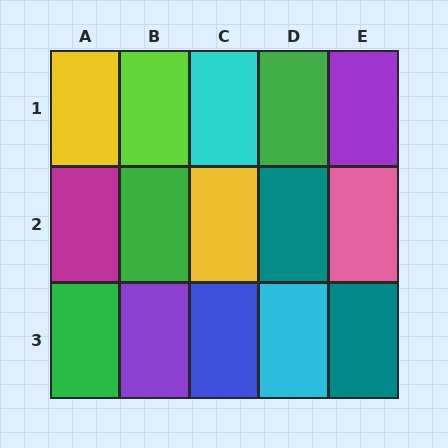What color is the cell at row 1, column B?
Lime.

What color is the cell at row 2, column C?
Yellow.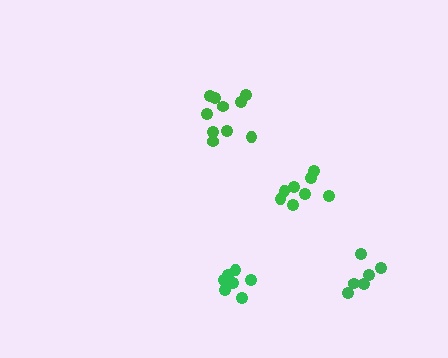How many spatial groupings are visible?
There are 4 spatial groupings.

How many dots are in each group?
Group 1: 10 dots, Group 2: 8 dots, Group 3: 6 dots, Group 4: 8 dots (32 total).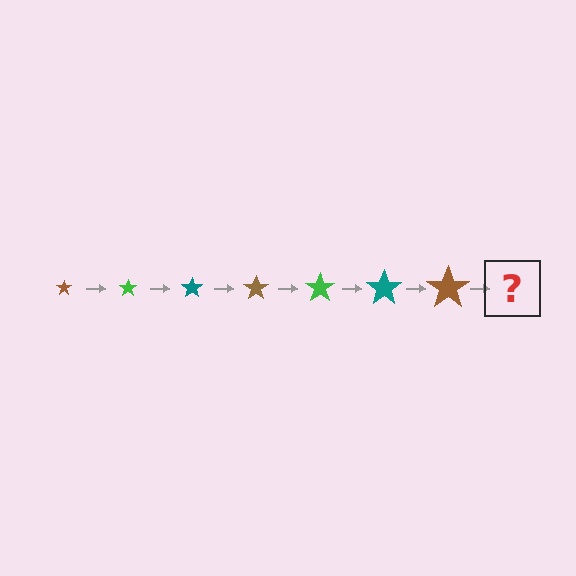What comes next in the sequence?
The next element should be a green star, larger than the previous one.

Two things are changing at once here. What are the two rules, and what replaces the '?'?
The two rules are that the star grows larger each step and the color cycles through brown, green, and teal. The '?' should be a green star, larger than the previous one.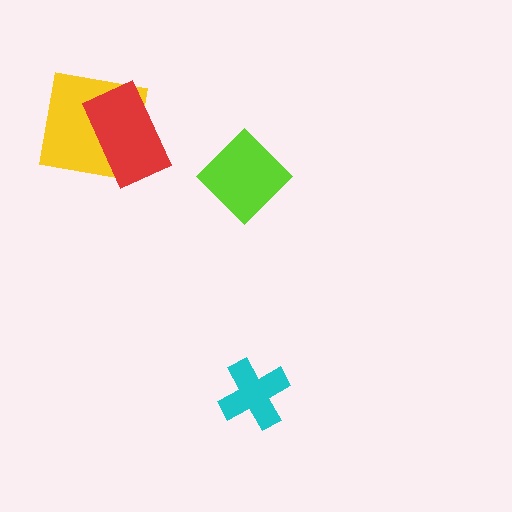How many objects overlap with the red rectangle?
1 object overlaps with the red rectangle.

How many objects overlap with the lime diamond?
0 objects overlap with the lime diamond.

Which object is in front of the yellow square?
The red rectangle is in front of the yellow square.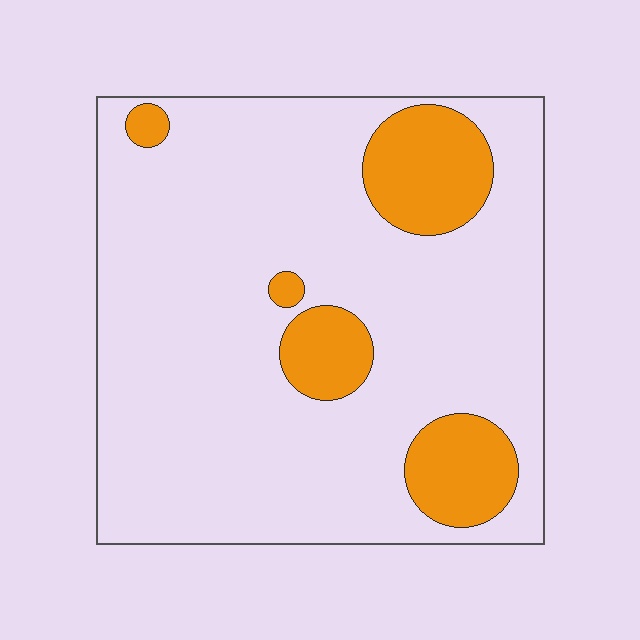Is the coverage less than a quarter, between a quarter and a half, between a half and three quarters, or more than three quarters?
Less than a quarter.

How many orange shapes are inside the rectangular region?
5.